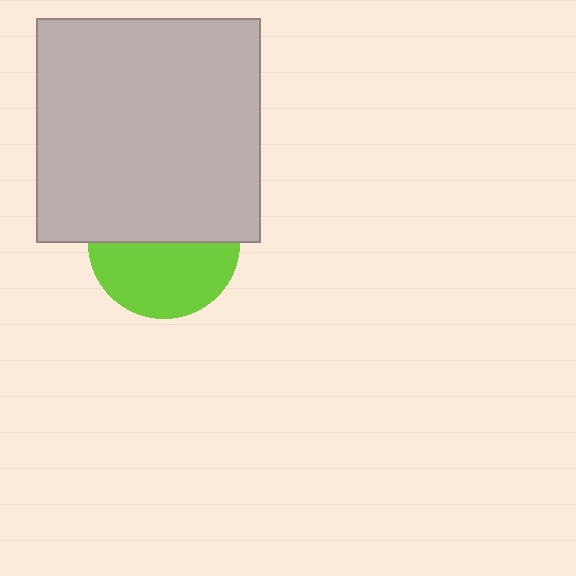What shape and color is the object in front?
The object in front is a light gray square.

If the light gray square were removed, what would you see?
You would see the complete lime circle.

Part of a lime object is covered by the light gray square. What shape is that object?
It is a circle.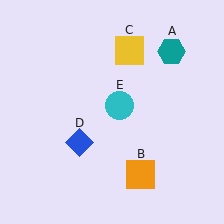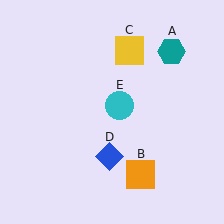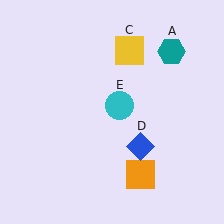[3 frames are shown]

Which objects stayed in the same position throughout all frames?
Teal hexagon (object A) and orange square (object B) and yellow square (object C) and cyan circle (object E) remained stationary.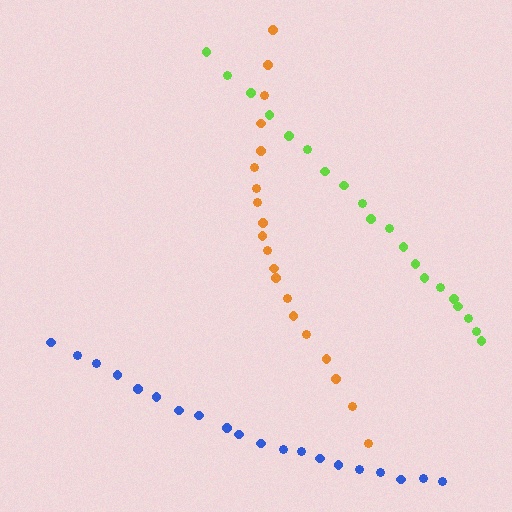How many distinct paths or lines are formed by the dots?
There are 3 distinct paths.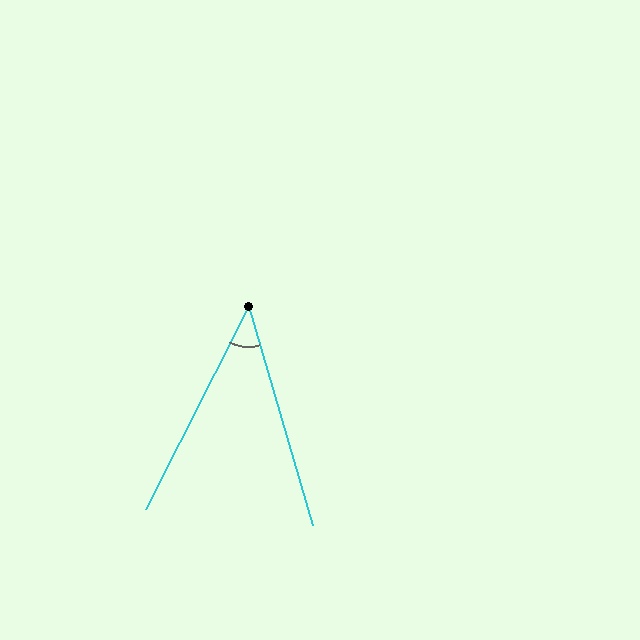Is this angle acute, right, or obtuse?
It is acute.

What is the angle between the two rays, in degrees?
Approximately 43 degrees.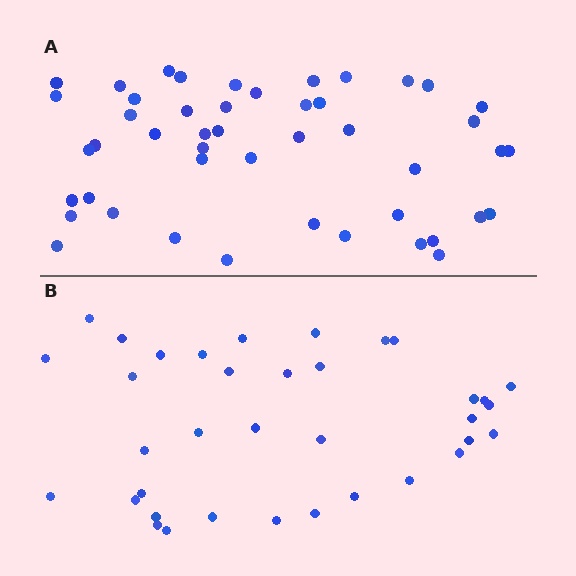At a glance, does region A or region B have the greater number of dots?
Region A (the top region) has more dots.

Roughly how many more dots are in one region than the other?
Region A has roughly 12 or so more dots than region B.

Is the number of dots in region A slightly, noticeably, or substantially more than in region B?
Region A has noticeably more, but not dramatically so. The ratio is roughly 1.3 to 1.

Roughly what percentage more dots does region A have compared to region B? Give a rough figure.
About 30% more.